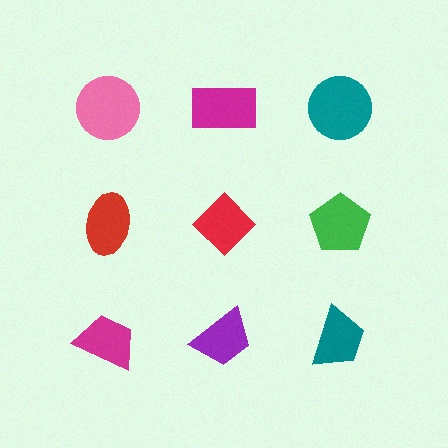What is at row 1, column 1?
A pink circle.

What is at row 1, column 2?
A magenta rectangle.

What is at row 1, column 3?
A teal circle.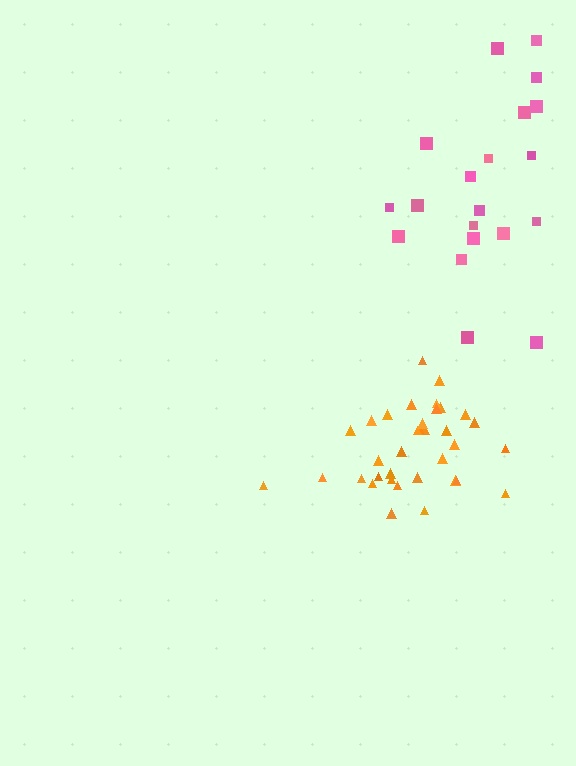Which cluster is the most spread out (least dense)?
Pink.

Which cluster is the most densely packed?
Orange.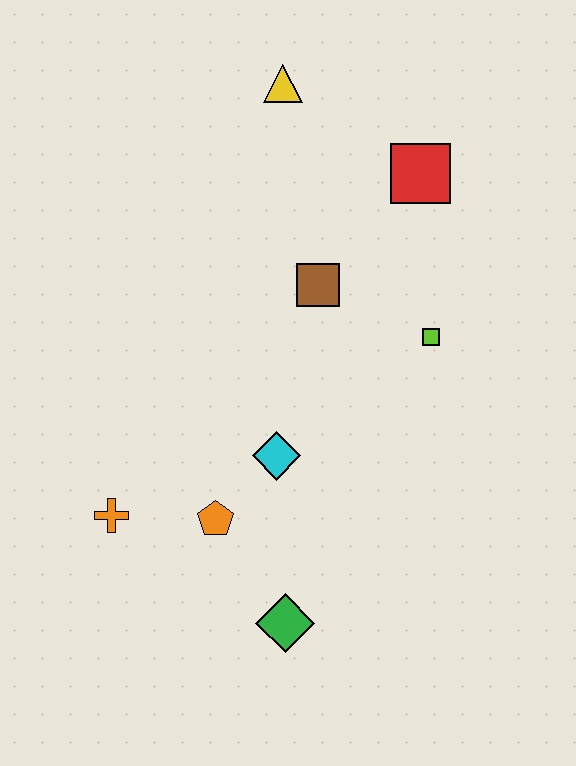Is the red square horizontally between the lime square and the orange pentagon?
Yes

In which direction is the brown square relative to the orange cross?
The brown square is above the orange cross.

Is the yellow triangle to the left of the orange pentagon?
No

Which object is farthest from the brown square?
The green diamond is farthest from the brown square.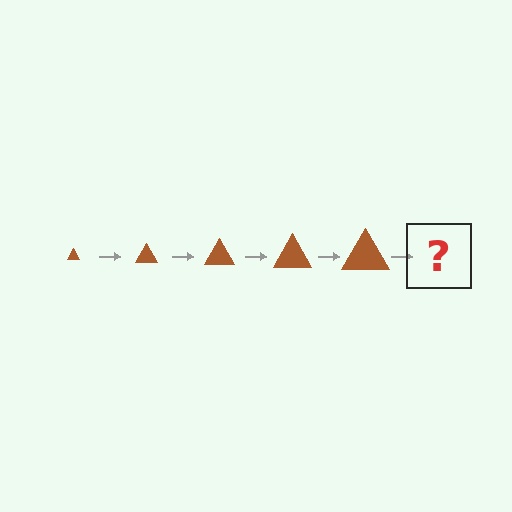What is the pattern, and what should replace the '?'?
The pattern is that the triangle gets progressively larger each step. The '?' should be a brown triangle, larger than the previous one.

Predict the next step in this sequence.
The next step is a brown triangle, larger than the previous one.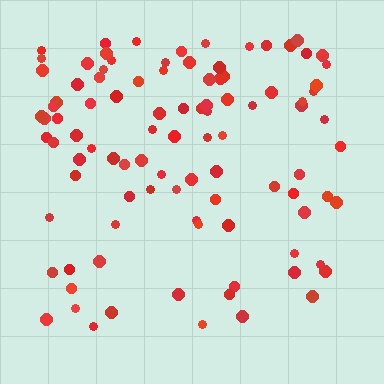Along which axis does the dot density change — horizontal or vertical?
Vertical.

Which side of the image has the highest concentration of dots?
The top.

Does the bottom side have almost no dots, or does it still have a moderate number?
Still a moderate number, just noticeably fewer than the top.